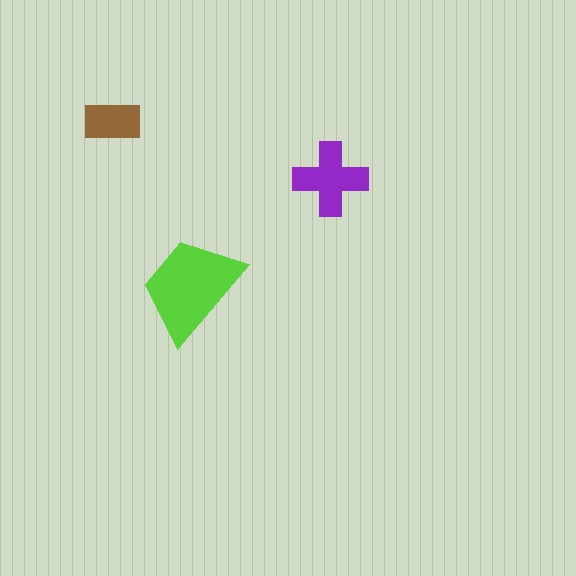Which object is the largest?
The lime trapezoid.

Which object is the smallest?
The brown rectangle.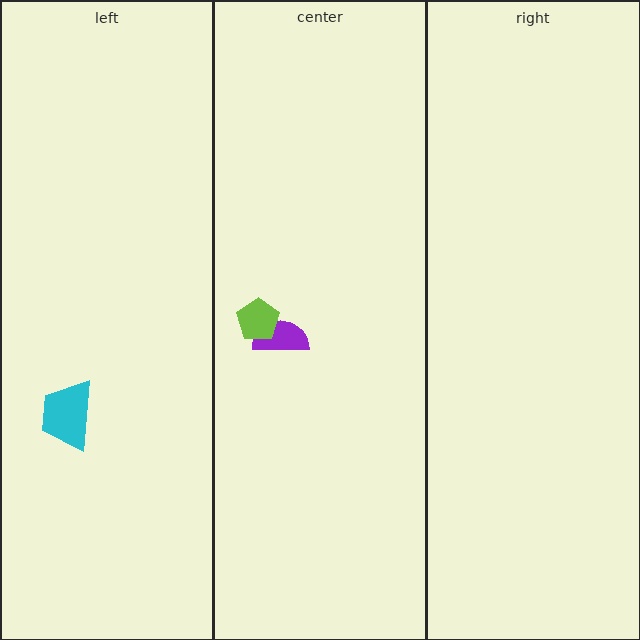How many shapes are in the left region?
1.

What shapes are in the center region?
The purple semicircle, the lime pentagon.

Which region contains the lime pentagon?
The center region.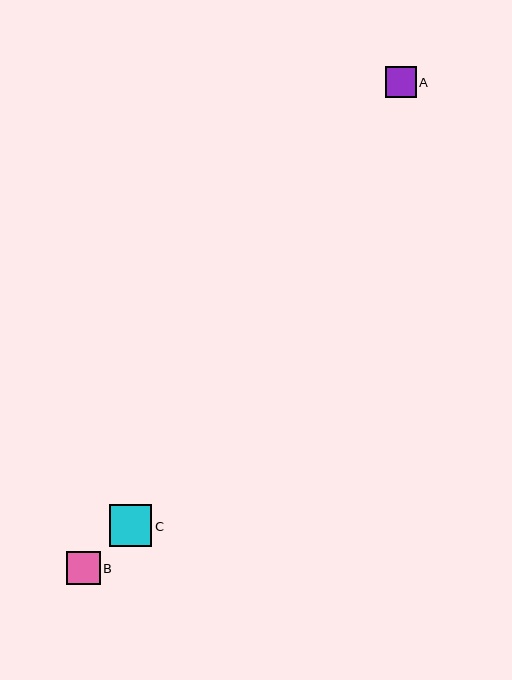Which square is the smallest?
Square A is the smallest with a size of approximately 30 pixels.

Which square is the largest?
Square C is the largest with a size of approximately 42 pixels.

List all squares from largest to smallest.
From largest to smallest: C, B, A.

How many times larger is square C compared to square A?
Square C is approximately 1.4 times the size of square A.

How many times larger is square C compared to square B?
Square C is approximately 1.3 times the size of square B.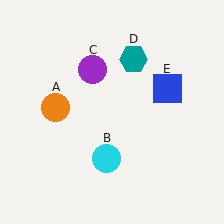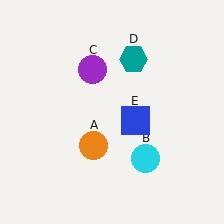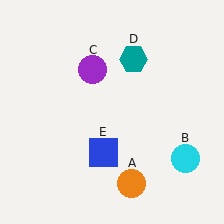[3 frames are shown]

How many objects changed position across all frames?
3 objects changed position: orange circle (object A), cyan circle (object B), blue square (object E).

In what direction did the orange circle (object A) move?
The orange circle (object A) moved down and to the right.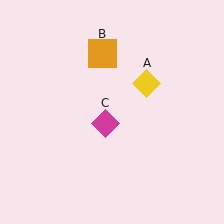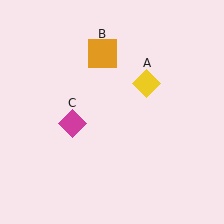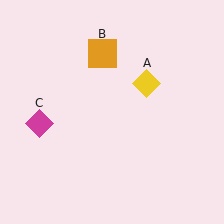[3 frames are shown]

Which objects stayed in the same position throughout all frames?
Yellow diamond (object A) and orange square (object B) remained stationary.